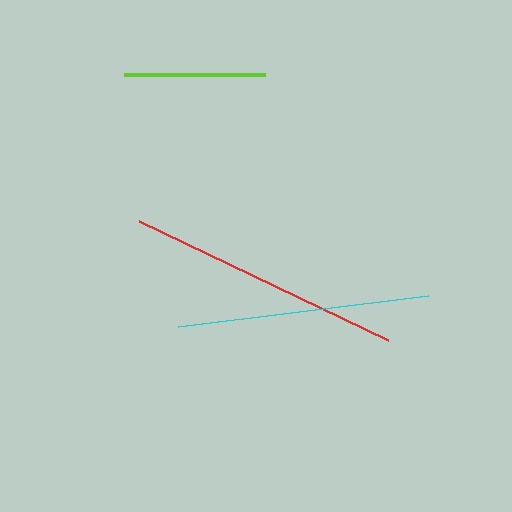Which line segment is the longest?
The red line is the longest at approximately 276 pixels.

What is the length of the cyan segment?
The cyan segment is approximately 251 pixels long.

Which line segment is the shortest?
The lime line is the shortest at approximately 141 pixels.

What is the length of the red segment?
The red segment is approximately 276 pixels long.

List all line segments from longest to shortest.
From longest to shortest: red, cyan, lime.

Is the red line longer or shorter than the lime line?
The red line is longer than the lime line.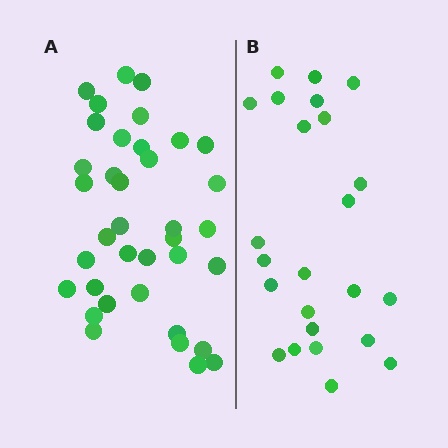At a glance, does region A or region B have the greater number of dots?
Region A (the left region) has more dots.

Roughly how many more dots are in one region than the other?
Region A has approximately 15 more dots than region B.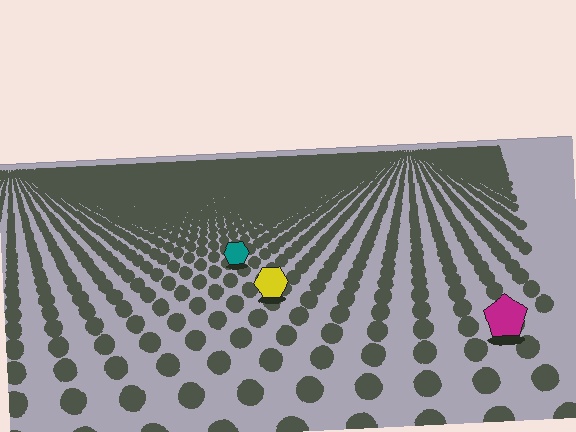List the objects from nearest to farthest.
From nearest to farthest: the magenta pentagon, the yellow hexagon, the teal hexagon.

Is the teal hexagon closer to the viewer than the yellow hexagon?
No. The yellow hexagon is closer — you can tell from the texture gradient: the ground texture is coarser near it.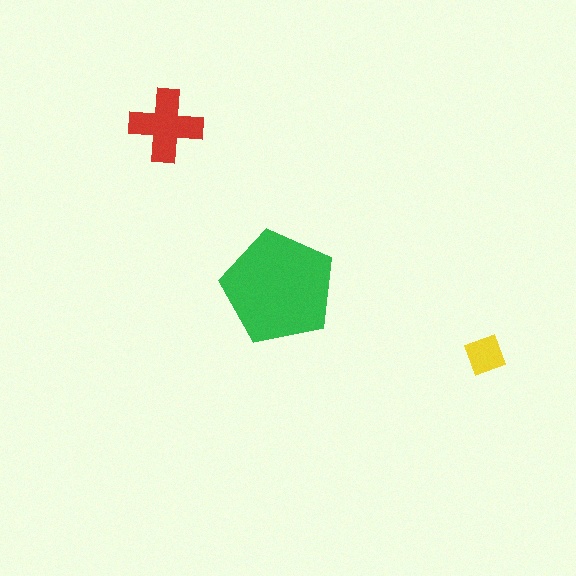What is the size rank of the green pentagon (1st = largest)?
1st.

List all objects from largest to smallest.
The green pentagon, the red cross, the yellow diamond.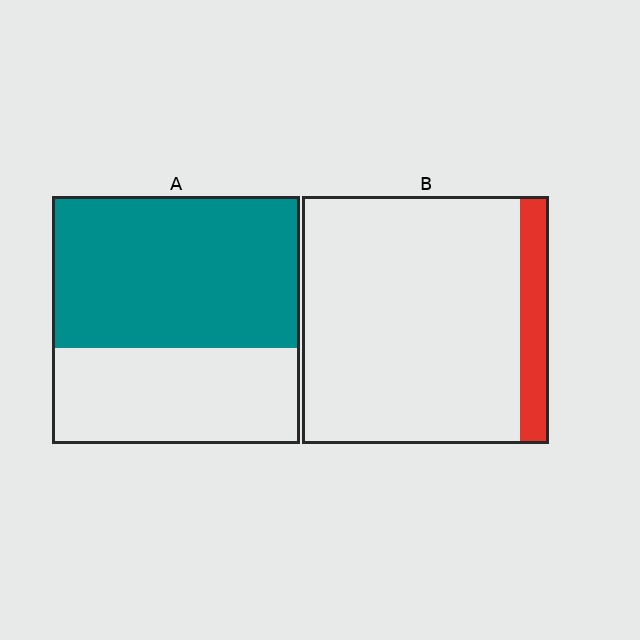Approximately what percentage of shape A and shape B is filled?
A is approximately 60% and B is approximately 10%.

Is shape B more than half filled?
No.